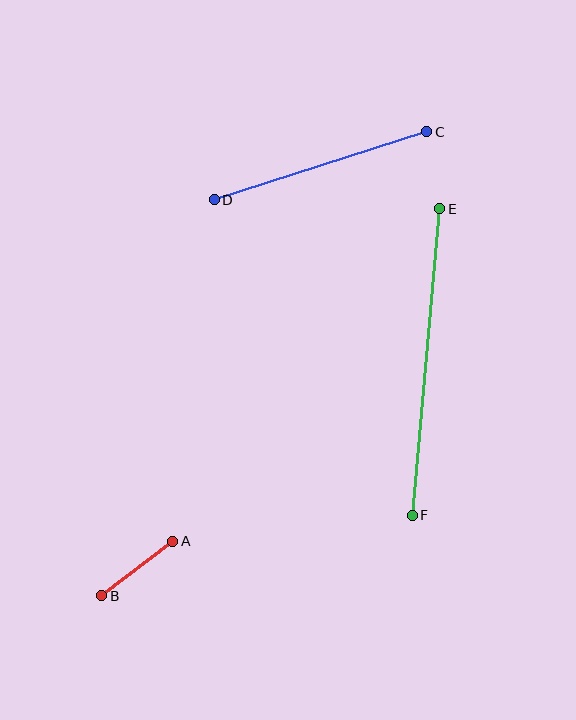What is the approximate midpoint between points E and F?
The midpoint is at approximately (426, 362) pixels.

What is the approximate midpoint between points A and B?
The midpoint is at approximately (137, 568) pixels.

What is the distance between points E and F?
The distance is approximately 308 pixels.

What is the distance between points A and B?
The distance is approximately 89 pixels.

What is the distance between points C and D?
The distance is approximately 223 pixels.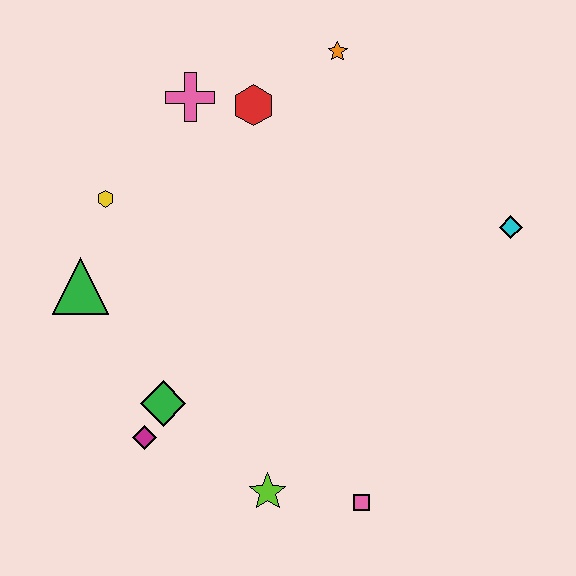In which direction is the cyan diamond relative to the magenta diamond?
The cyan diamond is to the right of the magenta diamond.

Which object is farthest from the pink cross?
The pink square is farthest from the pink cross.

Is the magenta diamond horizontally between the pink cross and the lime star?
No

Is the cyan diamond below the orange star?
Yes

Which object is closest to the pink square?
The lime star is closest to the pink square.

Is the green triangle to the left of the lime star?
Yes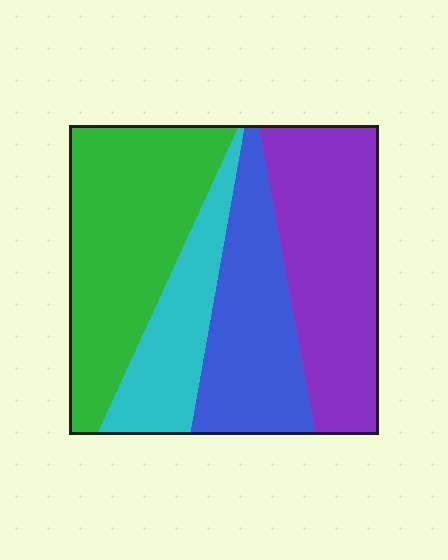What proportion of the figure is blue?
Blue covers 23% of the figure.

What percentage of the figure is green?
Green covers 32% of the figure.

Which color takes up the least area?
Cyan, at roughly 15%.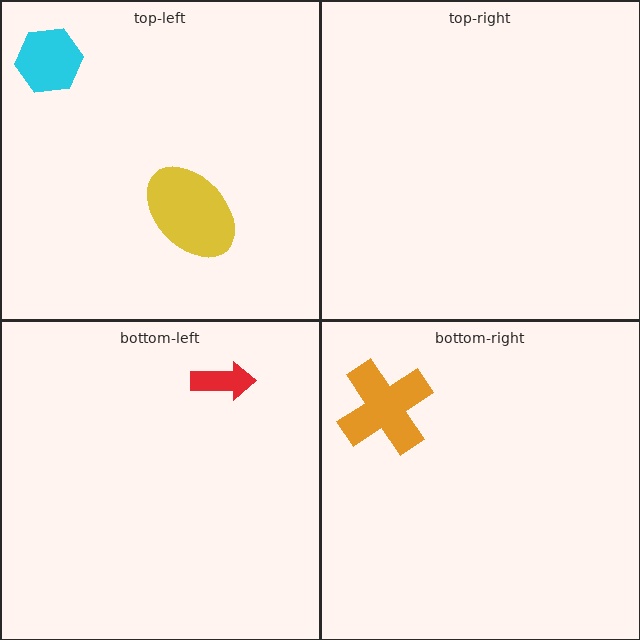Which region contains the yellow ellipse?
The top-left region.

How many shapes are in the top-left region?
2.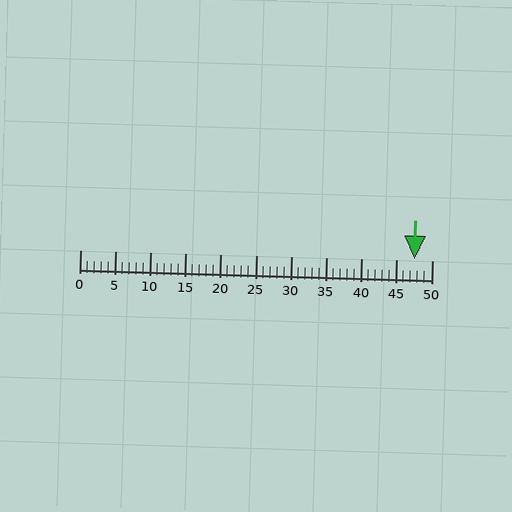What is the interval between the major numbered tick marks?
The major tick marks are spaced 5 units apart.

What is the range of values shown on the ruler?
The ruler shows values from 0 to 50.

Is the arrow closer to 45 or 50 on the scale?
The arrow is closer to 50.